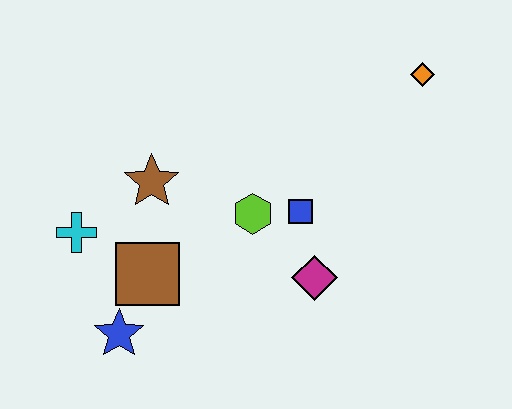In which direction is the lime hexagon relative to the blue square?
The lime hexagon is to the left of the blue square.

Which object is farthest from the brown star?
The orange diamond is farthest from the brown star.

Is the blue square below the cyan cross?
No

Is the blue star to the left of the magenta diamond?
Yes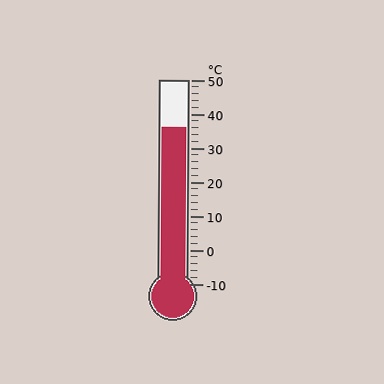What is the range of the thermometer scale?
The thermometer scale ranges from -10°C to 50°C.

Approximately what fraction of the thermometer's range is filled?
The thermometer is filled to approximately 75% of its range.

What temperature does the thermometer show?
The thermometer shows approximately 36°C.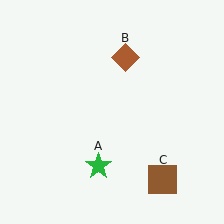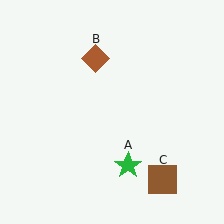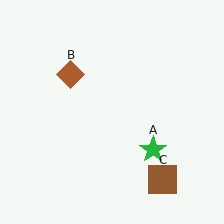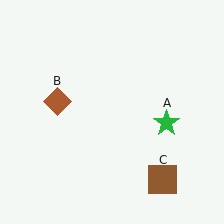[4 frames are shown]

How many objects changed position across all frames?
2 objects changed position: green star (object A), brown diamond (object B).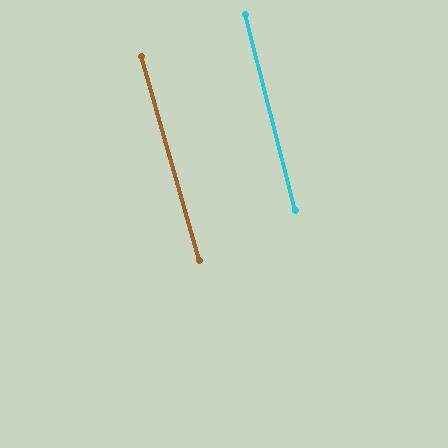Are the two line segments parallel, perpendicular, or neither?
Parallel — their directions differ by only 1.5°.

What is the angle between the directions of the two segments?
Approximately 2 degrees.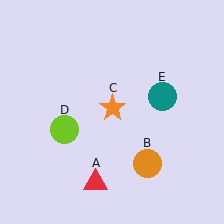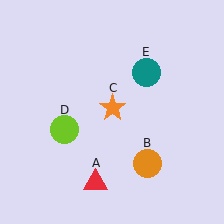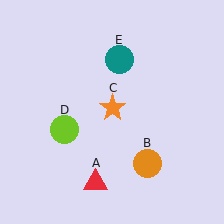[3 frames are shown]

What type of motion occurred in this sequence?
The teal circle (object E) rotated counterclockwise around the center of the scene.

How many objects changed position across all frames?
1 object changed position: teal circle (object E).